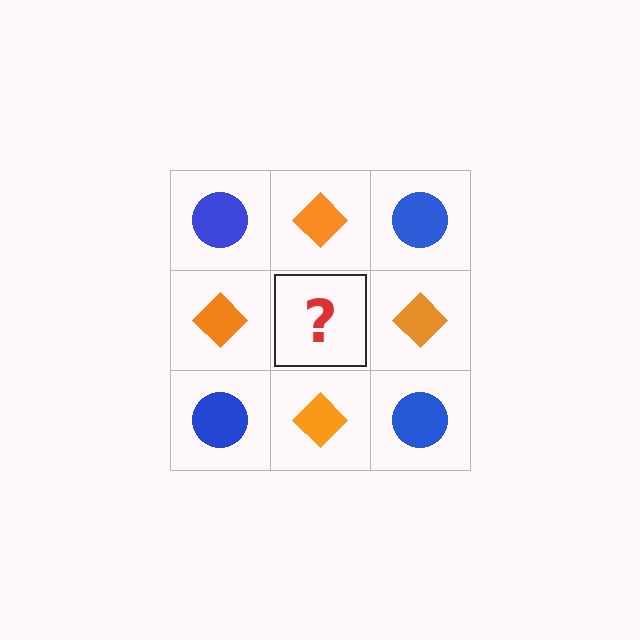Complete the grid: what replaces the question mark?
The question mark should be replaced with a blue circle.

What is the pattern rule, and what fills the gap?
The rule is that it alternates blue circle and orange diamond in a checkerboard pattern. The gap should be filled with a blue circle.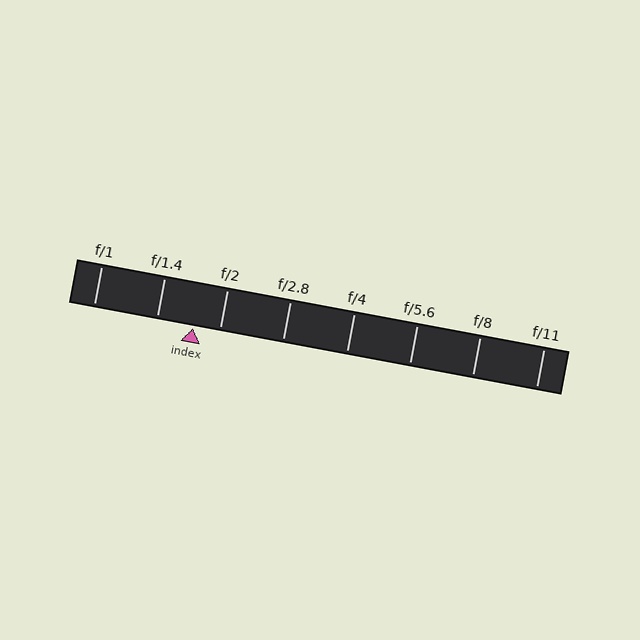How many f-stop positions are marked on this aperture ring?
There are 8 f-stop positions marked.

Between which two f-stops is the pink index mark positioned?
The index mark is between f/1.4 and f/2.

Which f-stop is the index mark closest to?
The index mark is closest to f/2.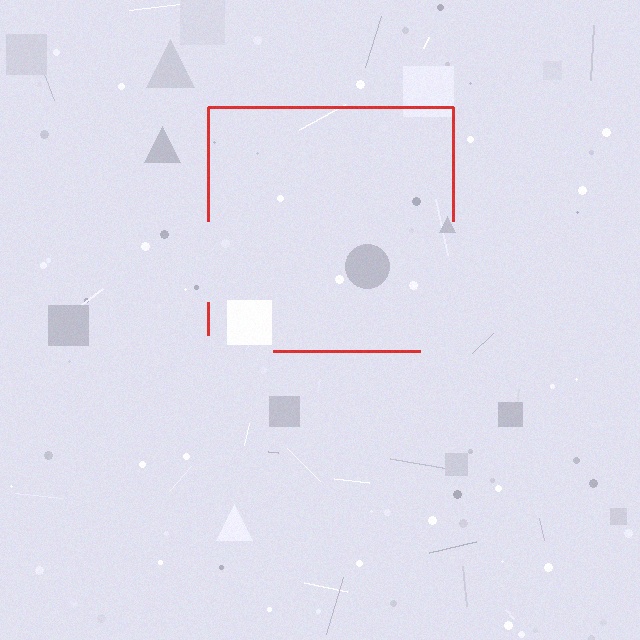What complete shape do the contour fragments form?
The contour fragments form a square.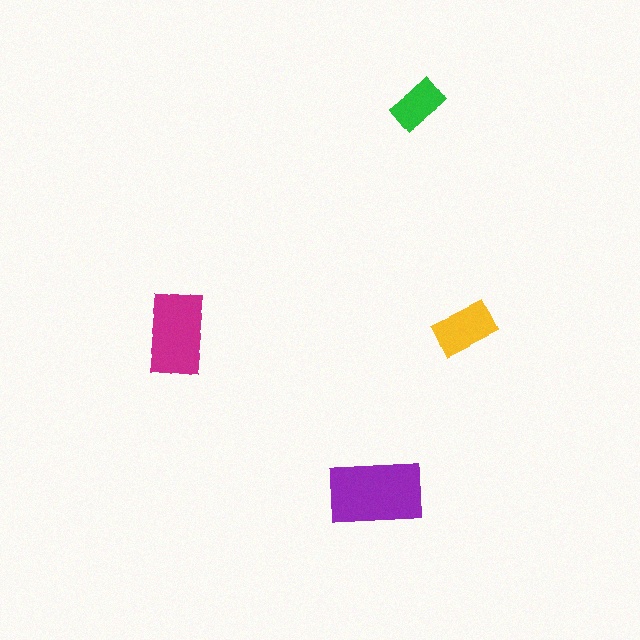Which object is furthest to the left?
The magenta rectangle is leftmost.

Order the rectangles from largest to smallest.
the purple one, the magenta one, the yellow one, the green one.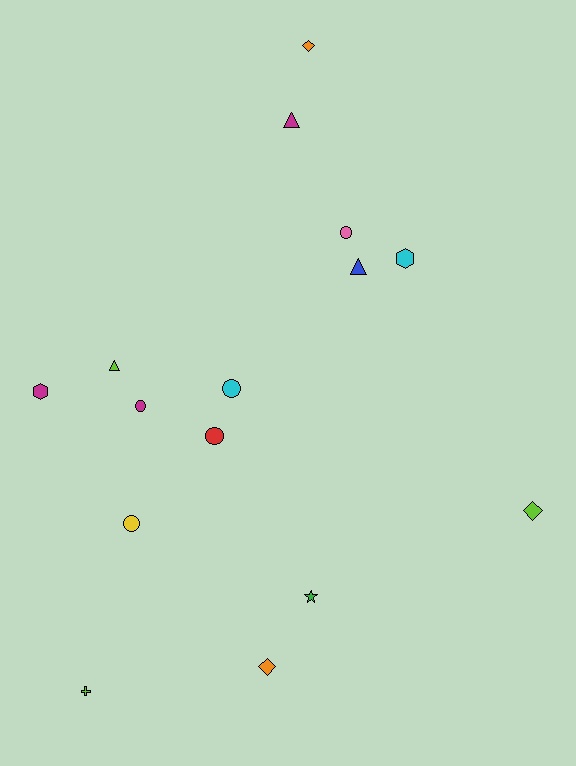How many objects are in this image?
There are 15 objects.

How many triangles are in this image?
There are 3 triangles.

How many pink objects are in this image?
There is 1 pink object.